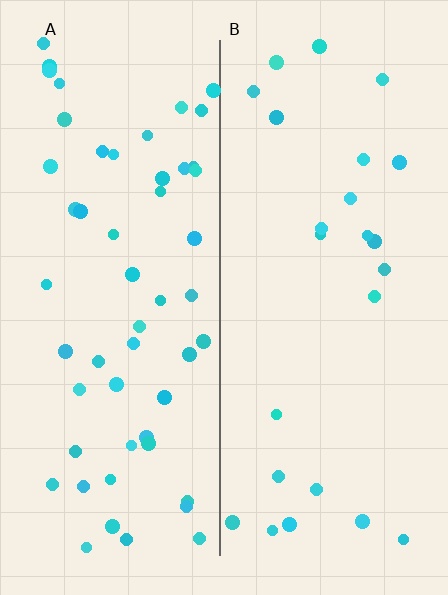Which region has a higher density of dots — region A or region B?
A (the left).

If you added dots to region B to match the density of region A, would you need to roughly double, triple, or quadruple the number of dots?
Approximately double.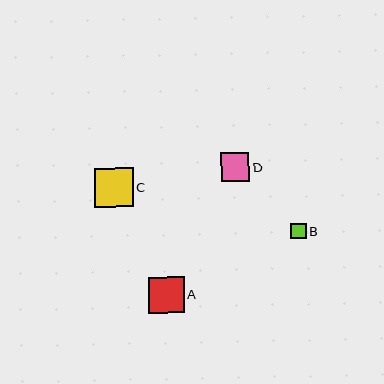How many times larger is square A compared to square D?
Square A is approximately 1.2 times the size of square D.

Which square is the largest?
Square C is the largest with a size of approximately 39 pixels.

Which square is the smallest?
Square B is the smallest with a size of approximately 15 pixels.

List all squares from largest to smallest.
From largest to smallest: C, A, D, B.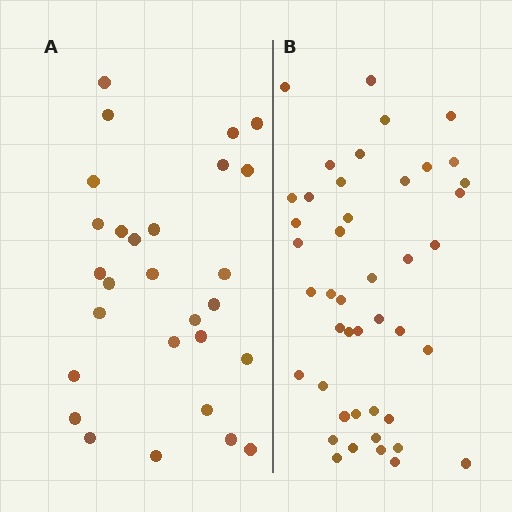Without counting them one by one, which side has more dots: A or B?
Region B (the right region) has more dots.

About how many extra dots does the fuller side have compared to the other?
Region B has approximately 15 more dots than region A.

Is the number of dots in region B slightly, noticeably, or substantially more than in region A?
Region B has substantially more. The ratio is roughly 1.6 to 1.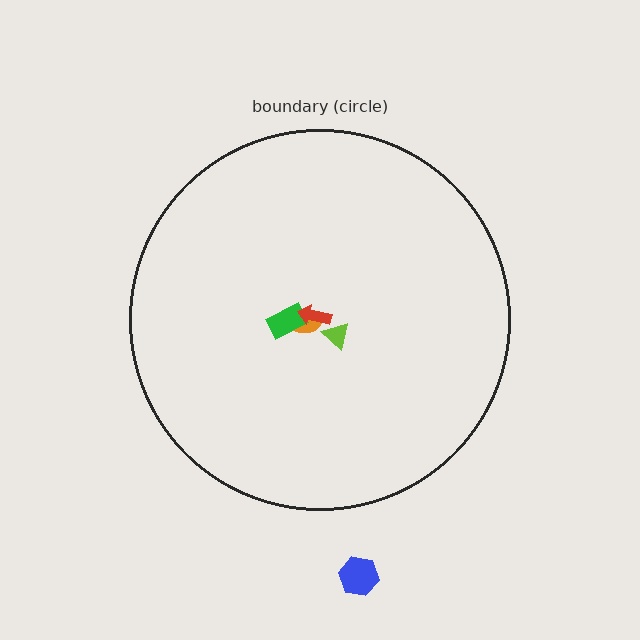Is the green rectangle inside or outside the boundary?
Inside.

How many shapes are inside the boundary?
4 inside, 1 outside.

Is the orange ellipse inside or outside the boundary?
Inside.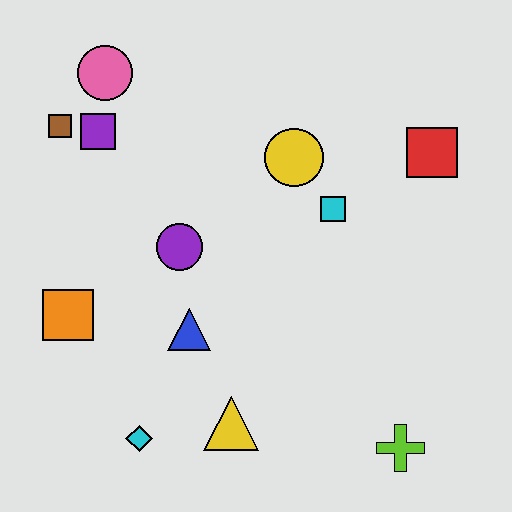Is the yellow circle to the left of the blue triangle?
No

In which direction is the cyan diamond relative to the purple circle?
The cyan diamond is below the purple circle.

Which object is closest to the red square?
The cyan square is closest to the red square.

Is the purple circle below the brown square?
Yes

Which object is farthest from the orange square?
The red square is farthest from the orange square.